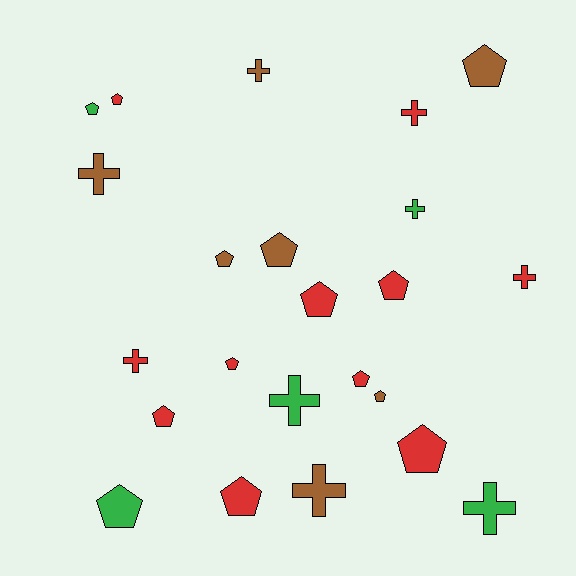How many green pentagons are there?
There are 2 green pentagons.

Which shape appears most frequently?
Pentagon, with 14 objects.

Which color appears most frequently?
Red, with 11 objects.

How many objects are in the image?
There are 23 objects.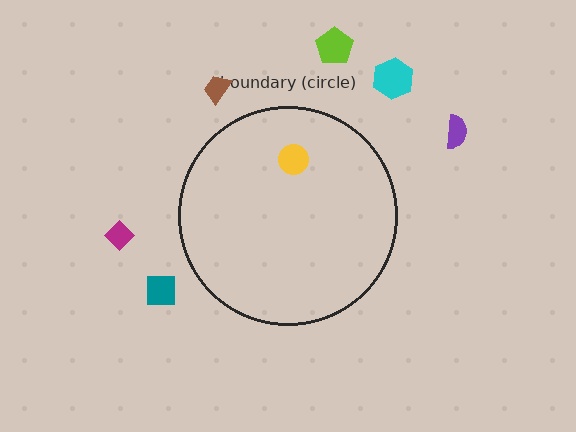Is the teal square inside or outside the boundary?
Outside.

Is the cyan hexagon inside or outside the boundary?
Outside.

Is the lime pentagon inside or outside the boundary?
Outside.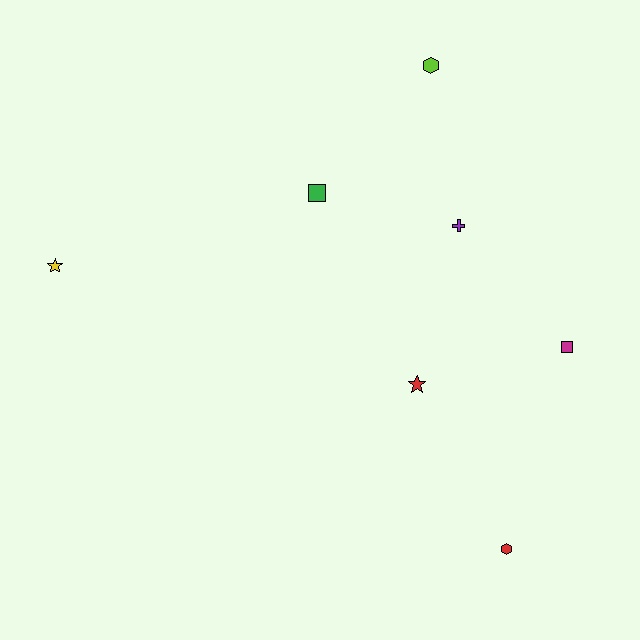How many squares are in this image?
There are 2 squares.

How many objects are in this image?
There are 7 objects.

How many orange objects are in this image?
There are no orange objects.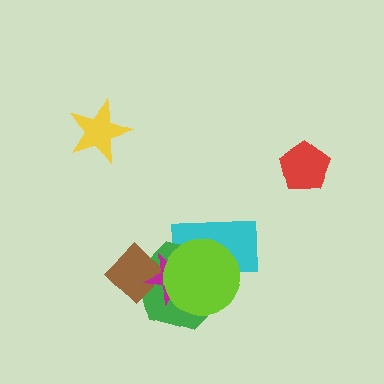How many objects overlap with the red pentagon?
0 objects overlap with the red pentagon.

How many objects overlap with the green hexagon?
4 objects overlap with the green hexagon.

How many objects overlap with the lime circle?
3 objects overlap with the lime circle.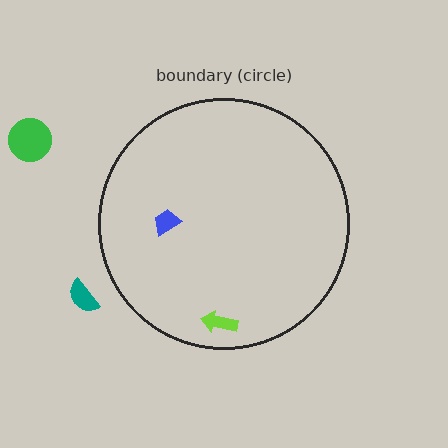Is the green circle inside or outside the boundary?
Outside.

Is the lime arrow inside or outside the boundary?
Inside.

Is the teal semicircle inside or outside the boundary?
Outside.